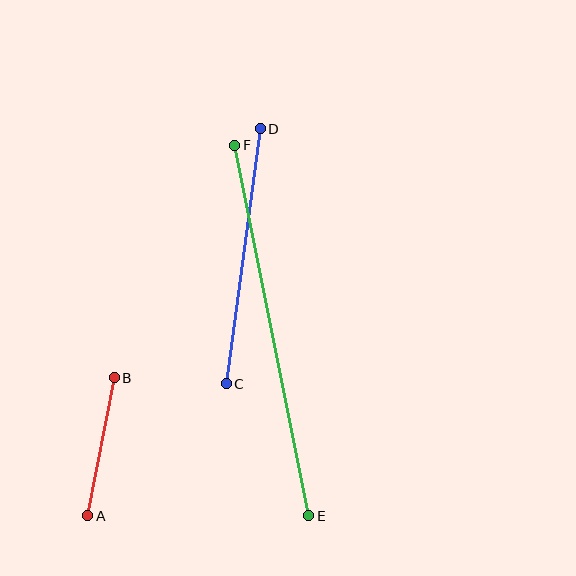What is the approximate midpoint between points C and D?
The midpoint is at approximately (243, 256) pixels.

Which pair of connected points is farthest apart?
Points E and F are farthest apart.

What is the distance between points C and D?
The distance is approximately 257 pixels.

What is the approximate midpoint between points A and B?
The midpoint is at approximately (101, 447) pixels.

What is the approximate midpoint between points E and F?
The midpoint is at approximately (272, 331) pixels.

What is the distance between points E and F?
The distance is approximately 378 pixels.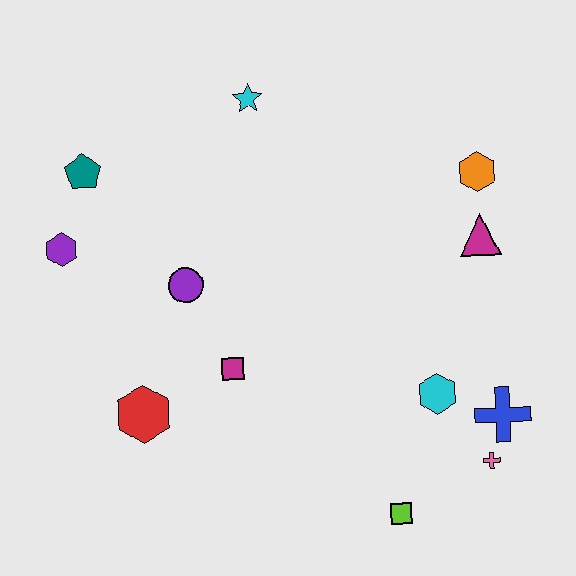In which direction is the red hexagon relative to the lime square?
The red hexagon is to the left of the lime square.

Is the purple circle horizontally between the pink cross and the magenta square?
No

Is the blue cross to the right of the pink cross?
Yes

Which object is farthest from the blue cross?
The teal pentagon is farthest from the blue cross.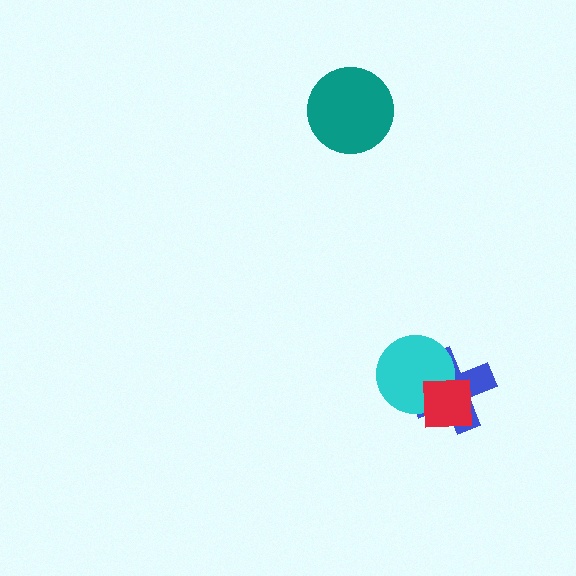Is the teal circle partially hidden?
No, no other shape covers it.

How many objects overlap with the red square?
2 objects overlap with the red square.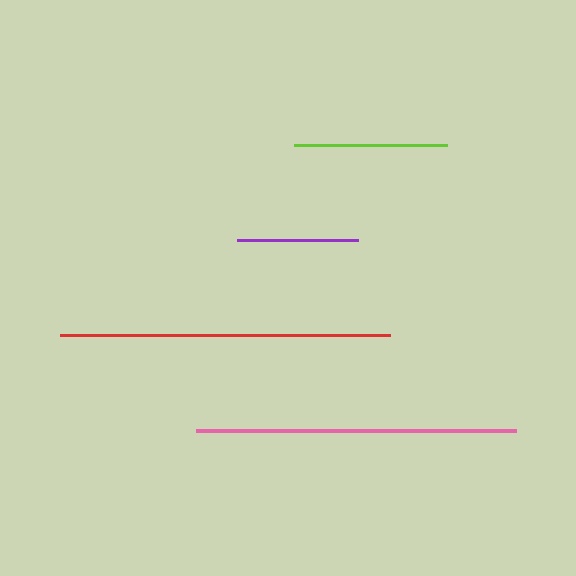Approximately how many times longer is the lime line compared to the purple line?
The lime line is approximately 1.3 times the length of the purple line.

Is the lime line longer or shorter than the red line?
The red line is longer than the lime line.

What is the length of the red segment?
The red segment is approximately 329 pixels long.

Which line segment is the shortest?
The purple line is the shortest at approximately 122 pixels.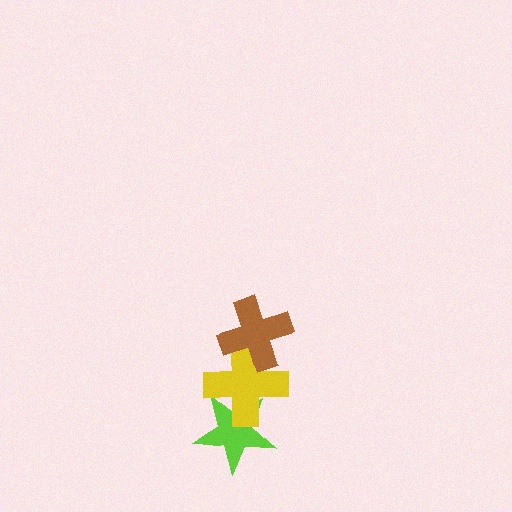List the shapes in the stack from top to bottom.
From top to bottom: the brown cross, the yellow cross, the lime star.